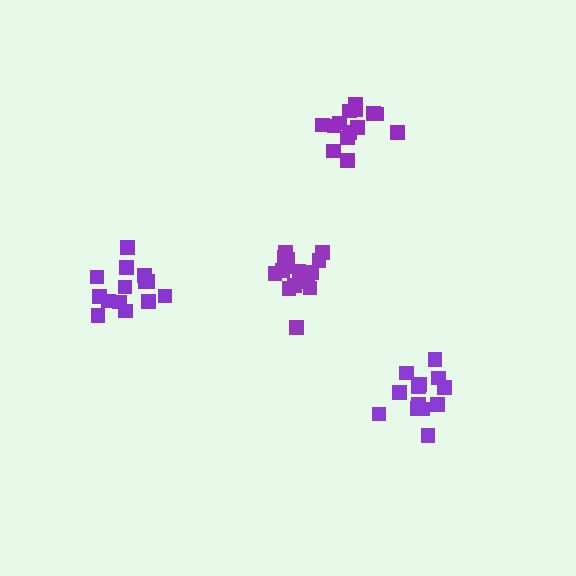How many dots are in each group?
Group 1: 14 dots, Group 2: 16 dots, Group 3: 14 dots, Group 4: 13 dots (57 total).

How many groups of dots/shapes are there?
There are 4 groups.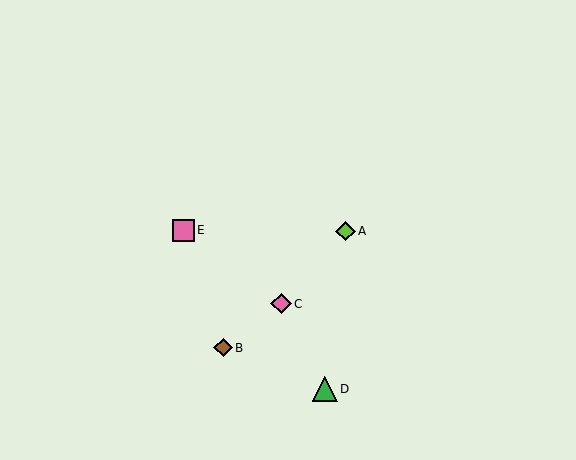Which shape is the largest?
The green triangle (labeled D) is the largest.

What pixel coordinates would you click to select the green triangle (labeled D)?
Click at (325, 389) to select the green triangle D.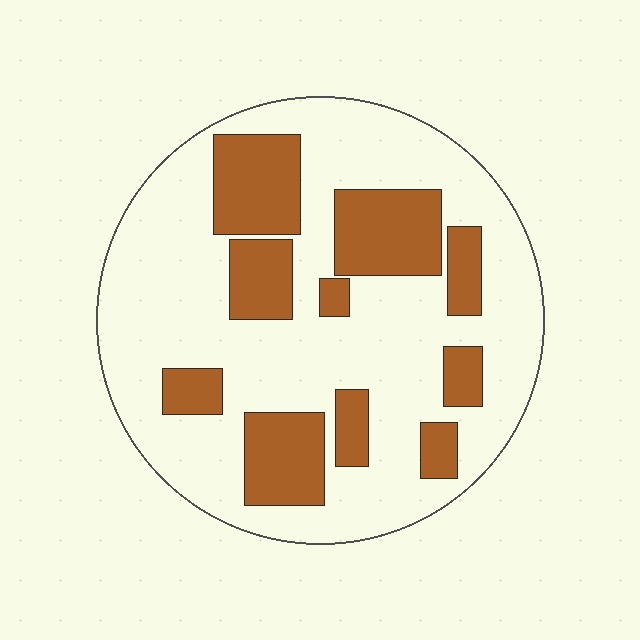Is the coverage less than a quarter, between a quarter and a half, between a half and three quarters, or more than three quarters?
Between a quarter and a half.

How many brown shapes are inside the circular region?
10.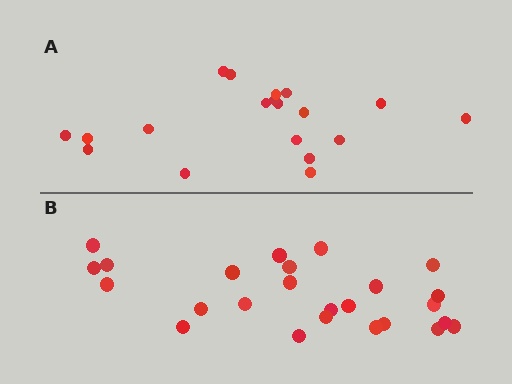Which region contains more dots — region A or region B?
Region B (the bottom region) has more dots.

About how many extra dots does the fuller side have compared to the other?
Region B has about 6 more dots than region A.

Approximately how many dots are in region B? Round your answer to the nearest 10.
About 20 dots. (The exact count is 25, which rounds to 20.)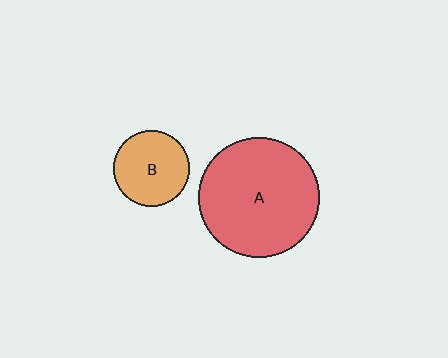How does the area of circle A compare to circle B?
Approximately 2.5 times.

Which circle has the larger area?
Circle A (red).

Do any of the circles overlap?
No, none of the circles overlap.